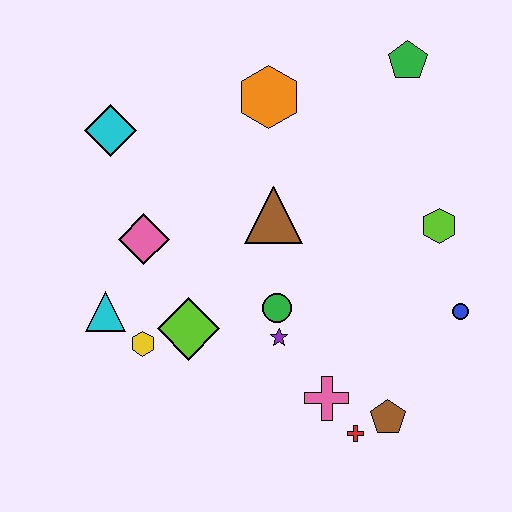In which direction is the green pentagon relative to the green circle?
The green pentagon is above the green circle.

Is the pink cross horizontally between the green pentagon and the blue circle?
No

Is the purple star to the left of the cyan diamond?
No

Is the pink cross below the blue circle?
Yes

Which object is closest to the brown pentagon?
The red cross is closest to the brown pentagon.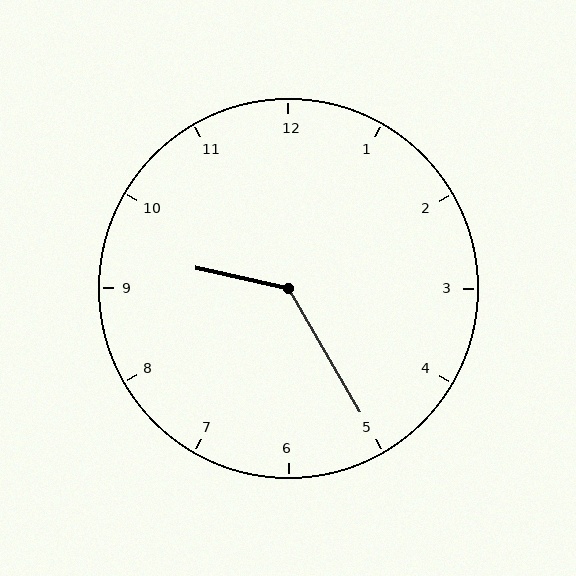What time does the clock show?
9:25.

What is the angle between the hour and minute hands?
Approximately 132 degrees.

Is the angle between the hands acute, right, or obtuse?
It is obtuse.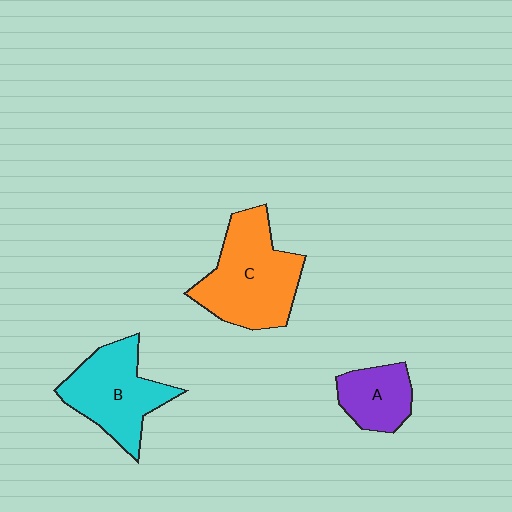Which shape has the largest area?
Shape C (orange).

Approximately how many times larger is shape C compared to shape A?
Approximately 2.1 times.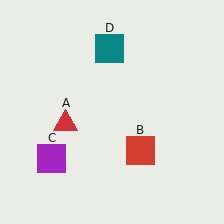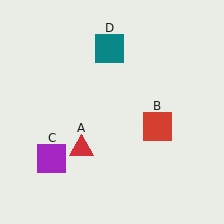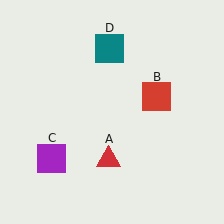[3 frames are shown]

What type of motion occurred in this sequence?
The red triangle (object A), red square (object B) rotated counterclockwise around the center of the scene.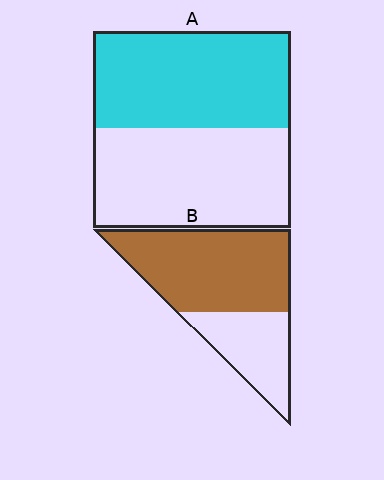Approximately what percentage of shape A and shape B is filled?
A is approximately 50% and B is approximately 65%.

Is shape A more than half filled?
Roughly half.